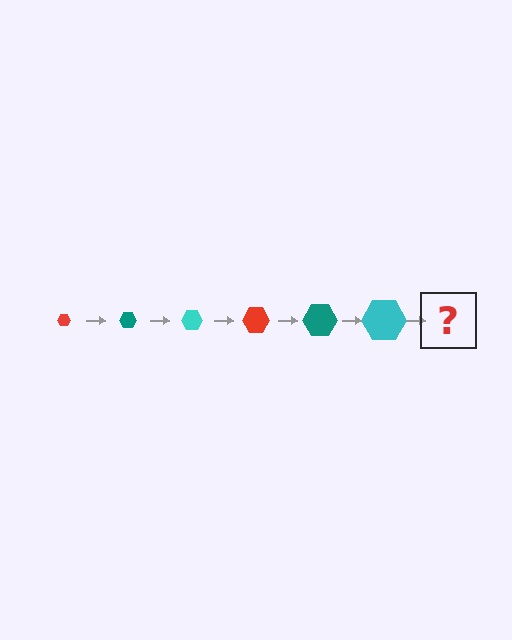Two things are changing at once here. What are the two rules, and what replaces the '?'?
The two rules are that the hexagon grows larger each step and the color cycles through red, teal, and cyan. The '?' should be a red hexagon, larger than the previous one.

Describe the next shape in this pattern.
It should be a red hexagon, larger than the previous one.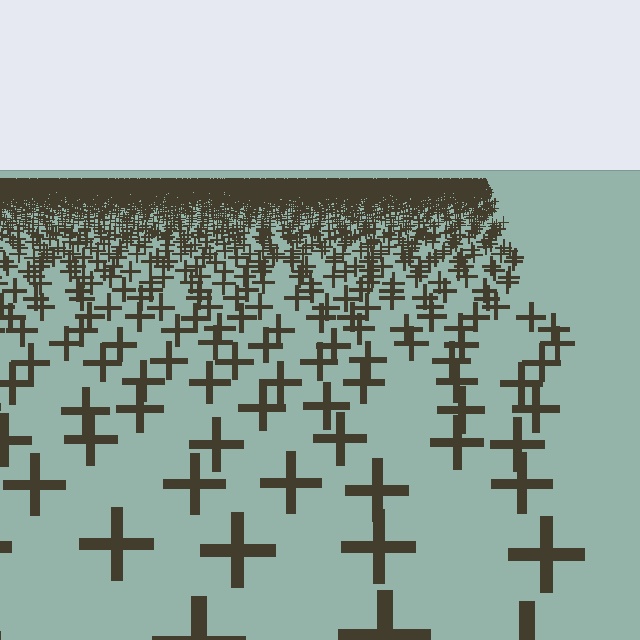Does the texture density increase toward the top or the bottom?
Density increases toward the top.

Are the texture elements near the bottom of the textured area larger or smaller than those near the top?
Larger. Near the bottom, elements are closer to the viewer and appear at a bigger on-screen size.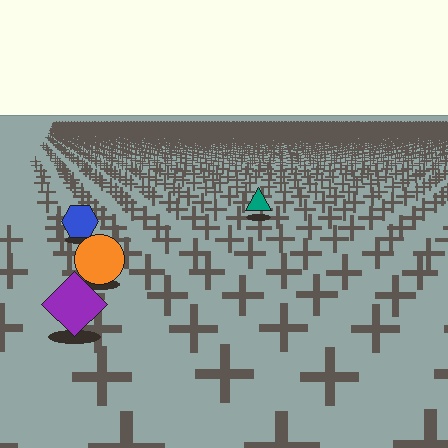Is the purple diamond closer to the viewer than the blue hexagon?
Yes. The purple diamond is closer — you can tell from the texture gradient: the ground texture is coarser near it.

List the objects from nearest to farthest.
From nearest to farthest: the purple diamond, the orange circle, the blue hexagon, the teal triangle.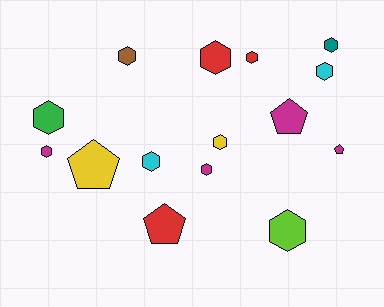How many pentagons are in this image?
There are 4 pentagons.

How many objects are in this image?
There are 15 objects.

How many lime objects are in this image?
There is 1 lime object.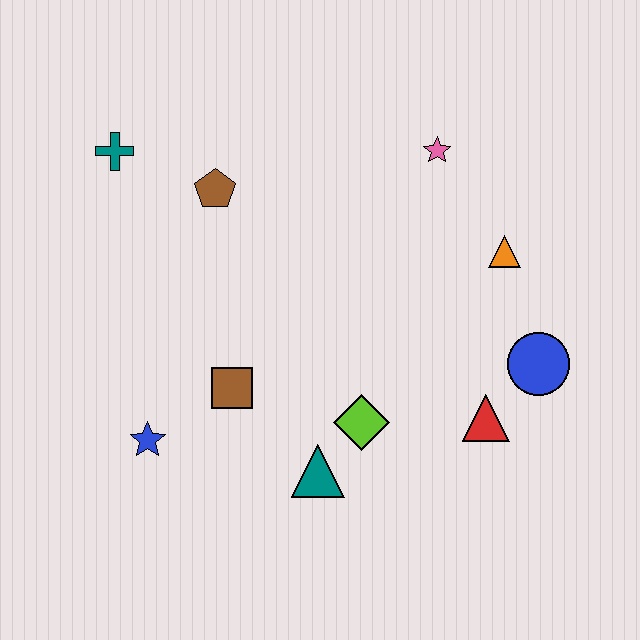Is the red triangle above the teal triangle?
Yes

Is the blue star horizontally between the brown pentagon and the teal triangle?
No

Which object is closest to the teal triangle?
The lime diamond is closest to the teal triangle.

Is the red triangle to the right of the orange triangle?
No